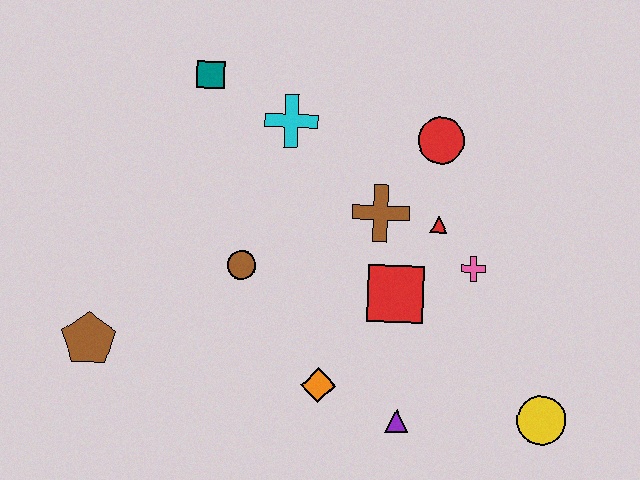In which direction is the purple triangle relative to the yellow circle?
The purple triangle is to the left of the yellow circle.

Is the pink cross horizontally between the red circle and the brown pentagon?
No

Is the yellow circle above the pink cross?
No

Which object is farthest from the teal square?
The yellow circle is farthest from the teal square.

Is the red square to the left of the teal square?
No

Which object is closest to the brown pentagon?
The brown circle is closest to the brown pentagon.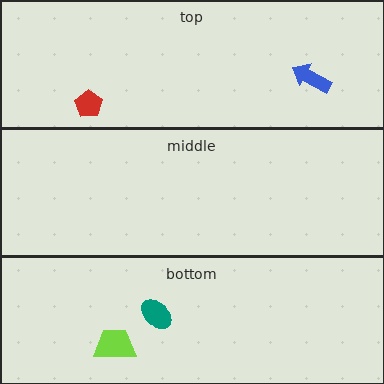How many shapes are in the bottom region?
2.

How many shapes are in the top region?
2.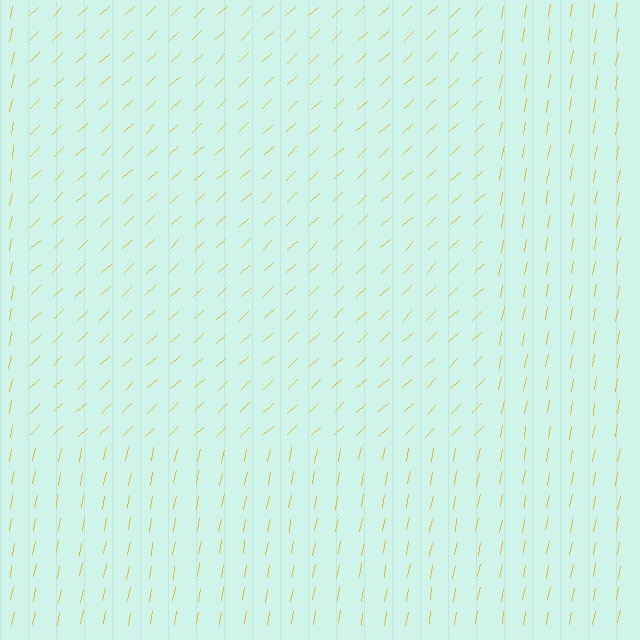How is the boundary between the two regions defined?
The boundary is defined purely by a change in line orientation (approximately 36 degrees difference). All lines are the same color and thickness.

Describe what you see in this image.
The image is filled with small yellow line segments. A rectangle region in the image has lines oriented differently from the surrounding lines, creating a visible texture boundary.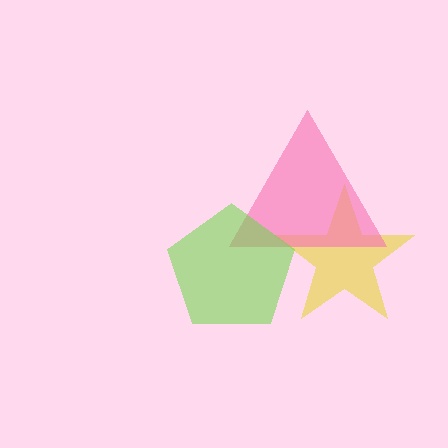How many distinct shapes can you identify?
There are 3 distinct shapes: a yellow star, a pink triangle, a lime pentagon.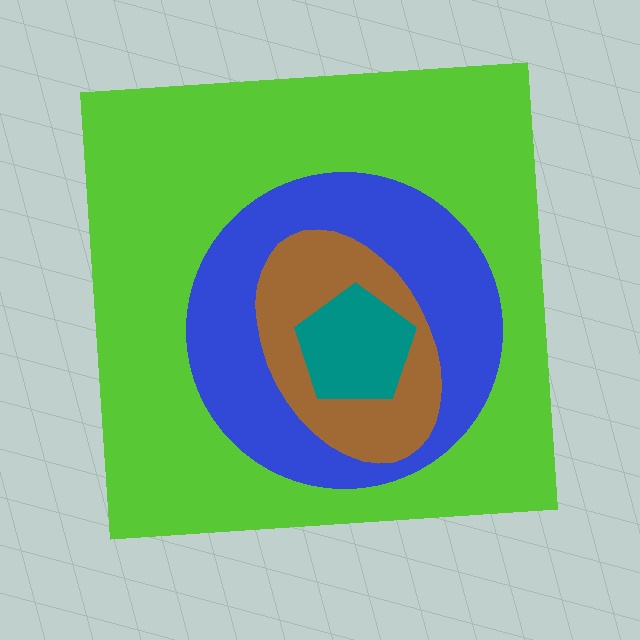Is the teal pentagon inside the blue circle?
Yes.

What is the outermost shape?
The lime square.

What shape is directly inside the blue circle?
The brown ellipse.